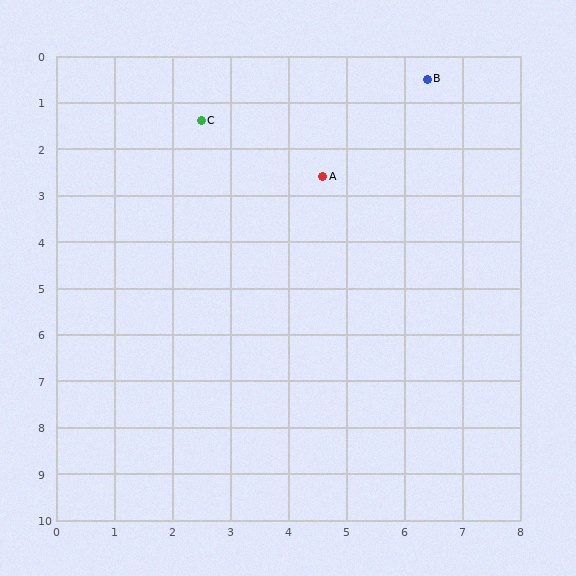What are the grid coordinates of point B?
Point B is at approximately (6.4, 0.5).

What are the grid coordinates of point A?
Point A is at approximately (4.6, 2.6).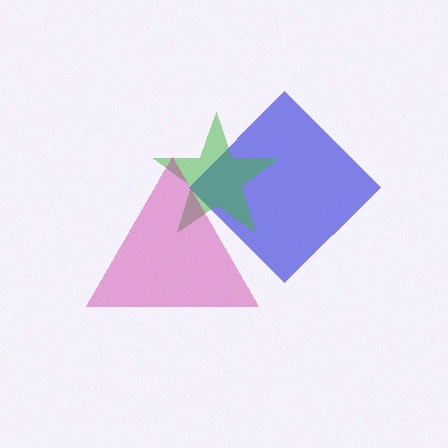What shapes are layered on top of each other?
The layered shapes are: a blue diamond, a green star, a magenta triangle.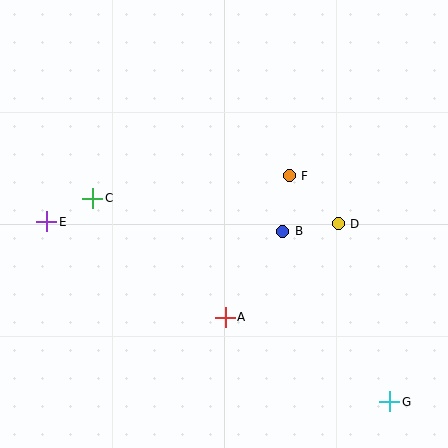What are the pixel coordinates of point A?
Point A is at (225, 317).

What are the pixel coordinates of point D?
Point D is at (338, 224).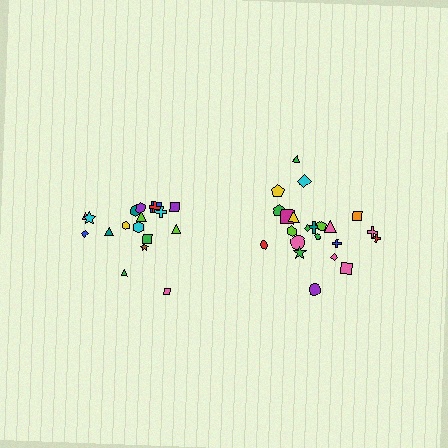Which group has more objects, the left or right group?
The right group.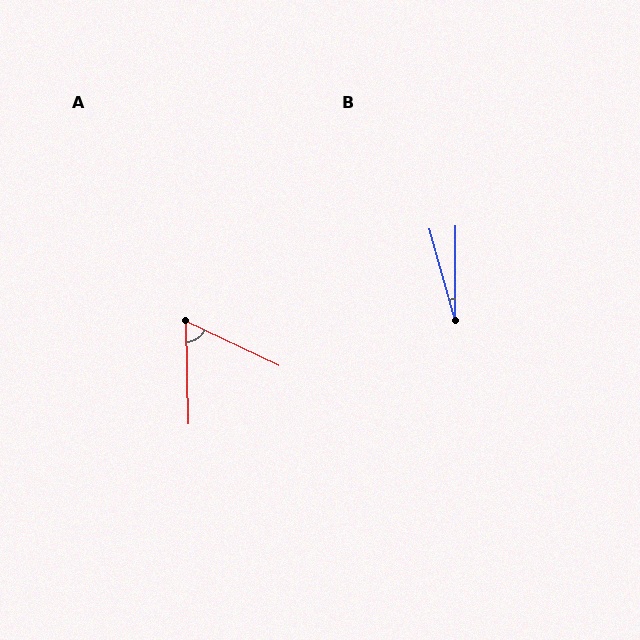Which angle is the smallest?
B, at approximately 16 degrees.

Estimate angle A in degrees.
Approximately 63 degrees.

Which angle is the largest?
A, at approximately 63 degrees.